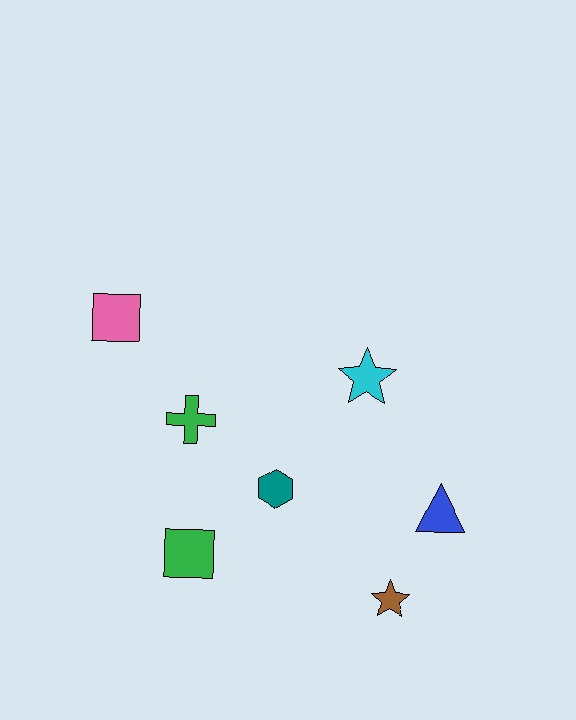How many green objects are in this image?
There are 2 green objects.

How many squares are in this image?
There are 2 squares.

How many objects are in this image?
There are 7 objects.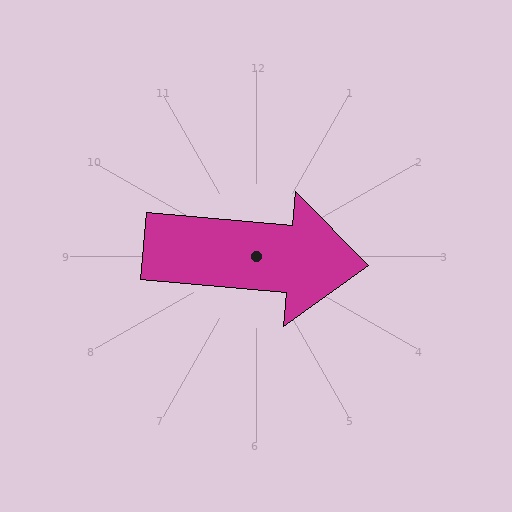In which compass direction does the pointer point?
East.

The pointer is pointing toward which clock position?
Roughly 3 o'clock.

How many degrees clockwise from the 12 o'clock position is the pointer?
Approximately 95 degrees.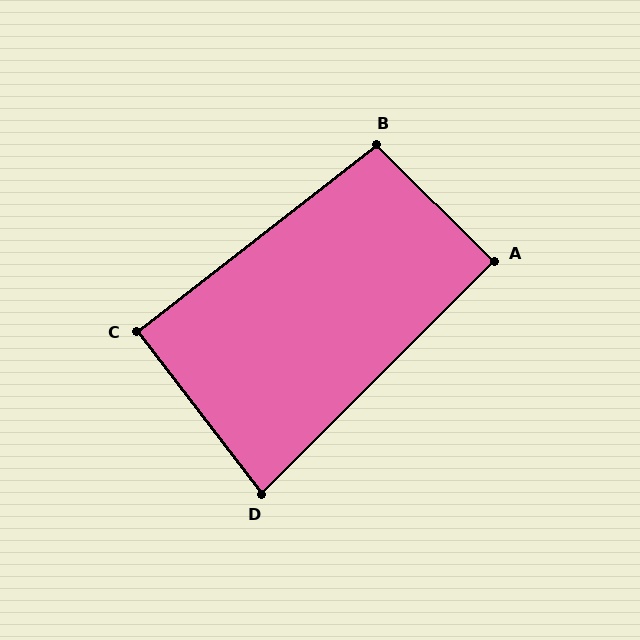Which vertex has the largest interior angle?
B, at approximately 97 degrees.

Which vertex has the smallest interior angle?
D, at approximately 83 degrees.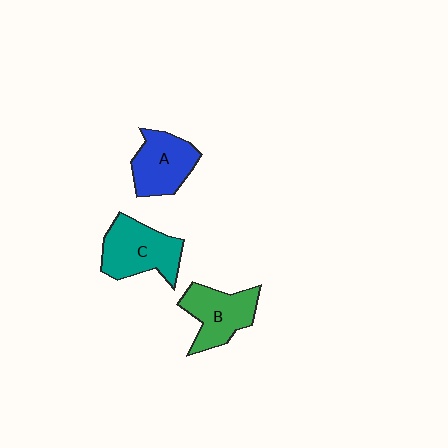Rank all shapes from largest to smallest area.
From largest to smallest: C (teal), B (green), A (blue).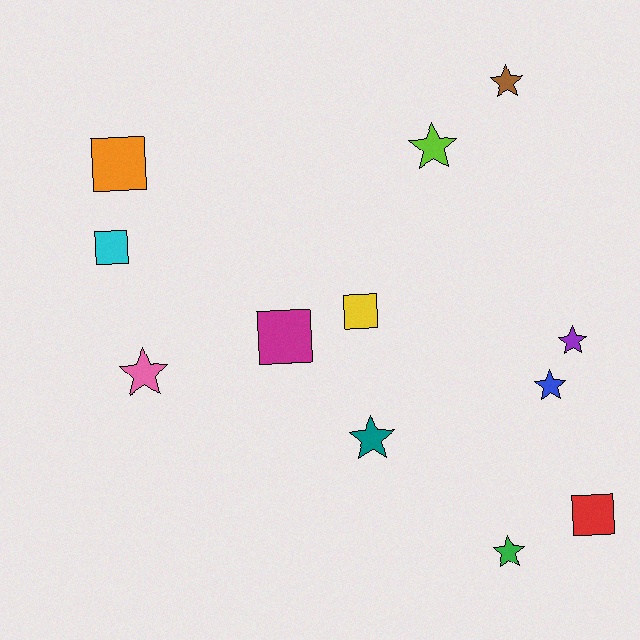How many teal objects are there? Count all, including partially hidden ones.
There is 1 teal object.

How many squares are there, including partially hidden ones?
There are 5 squares.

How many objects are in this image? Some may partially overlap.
There are 12 objects.